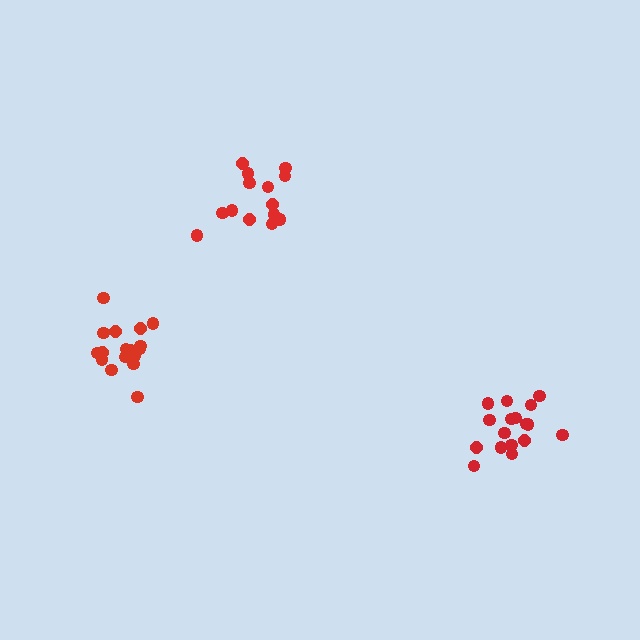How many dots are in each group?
Group 1: 17 dots, Group 2: 14 dots, Group 3: 17 dots (48 total).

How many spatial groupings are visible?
There are 3 spatial groupings.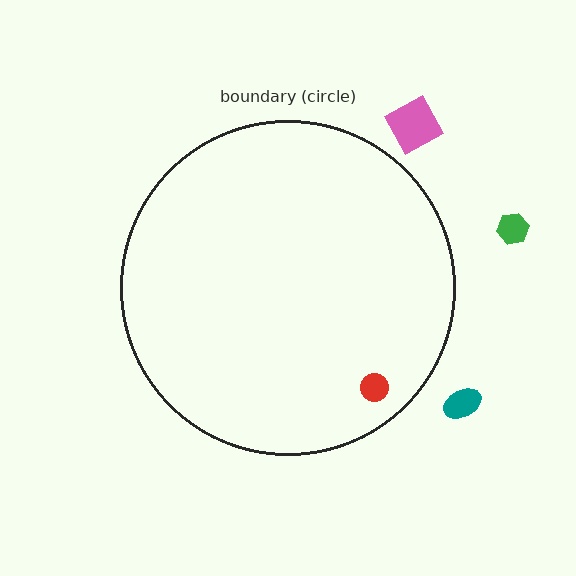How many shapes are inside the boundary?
1 inside, 3 outside.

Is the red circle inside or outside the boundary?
Inside.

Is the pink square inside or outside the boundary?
Outside.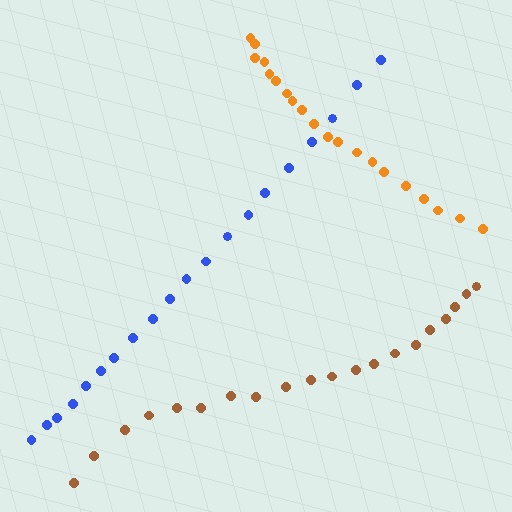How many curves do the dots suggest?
There are 3 distinct paths.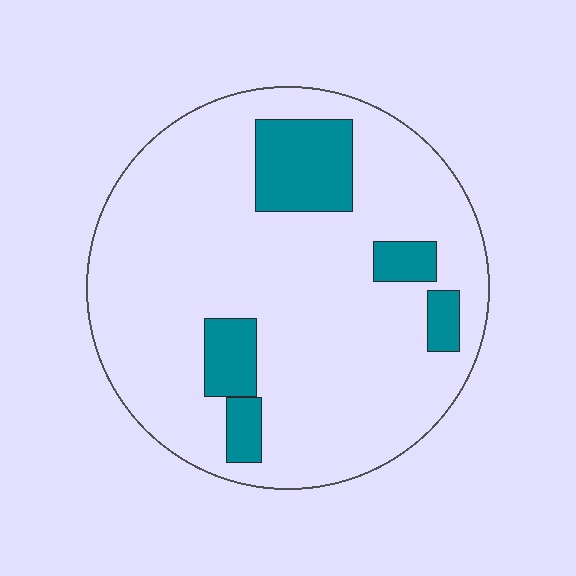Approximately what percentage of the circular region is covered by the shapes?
Approximately 15%.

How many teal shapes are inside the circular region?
5.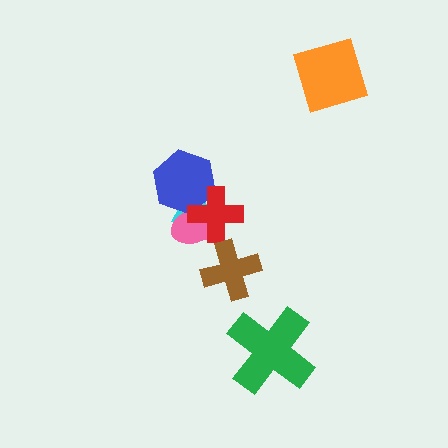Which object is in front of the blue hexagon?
The red cross is in front of the blue hexagon.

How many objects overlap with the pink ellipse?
3 objects overlap with the pink ellipse.